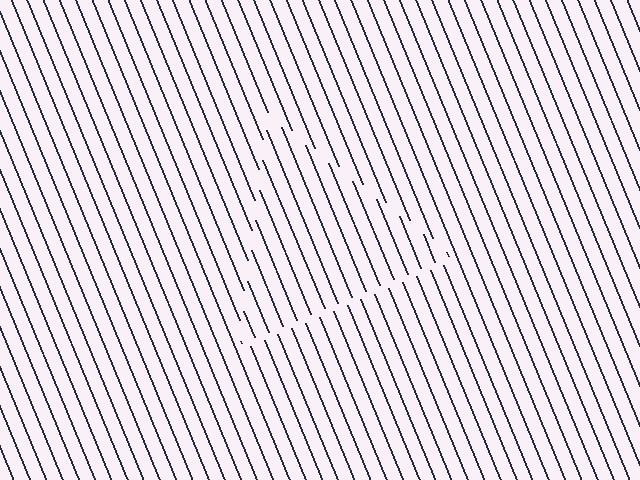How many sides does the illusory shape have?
3 sides — the line-ends trace a triangle.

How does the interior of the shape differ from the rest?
The interior of the shape contains the same grating, shifted by half a period — the contour is defined by the phase discontinuity where line-ends from the inner and outer gratings abut.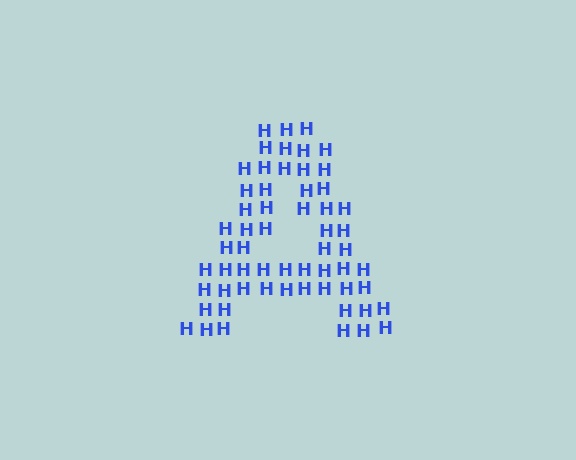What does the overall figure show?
The overall figure shows the letter A.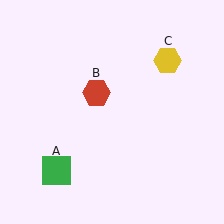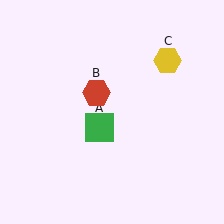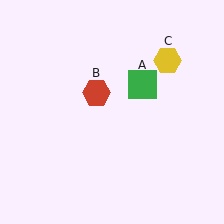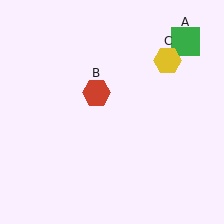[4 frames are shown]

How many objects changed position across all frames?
1 object changed position: green square (object A).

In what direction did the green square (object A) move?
The green square (object A) moved up and to the right.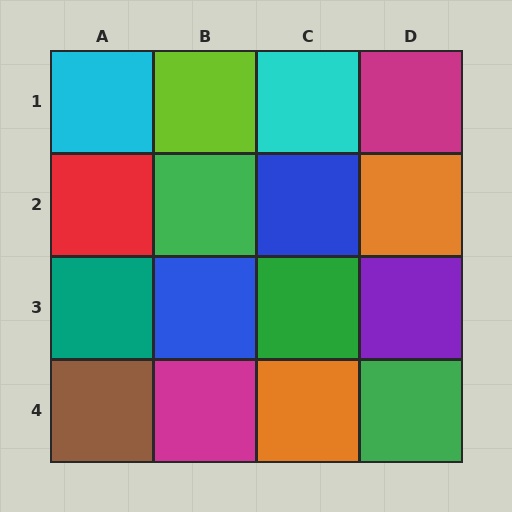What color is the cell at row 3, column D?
Purple.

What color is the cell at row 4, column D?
Green.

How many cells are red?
1 cell is red.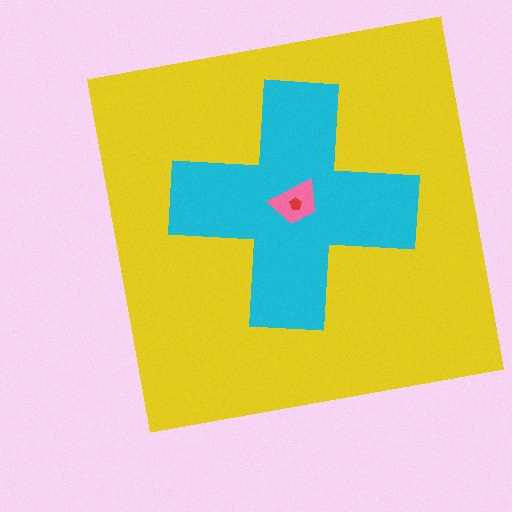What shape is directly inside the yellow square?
The cyan cross.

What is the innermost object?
The red pentagon.